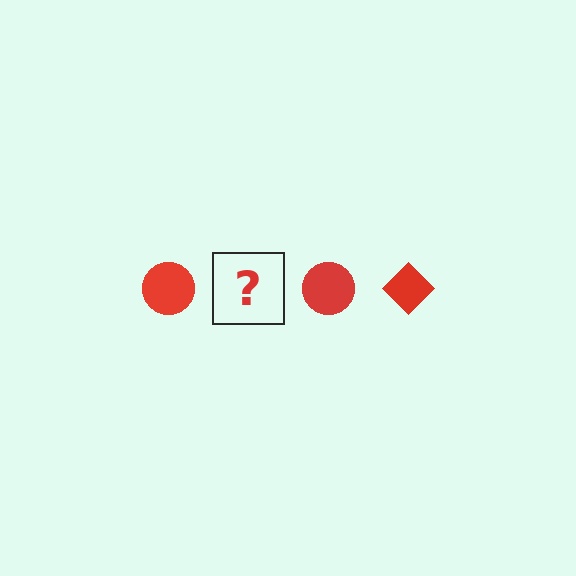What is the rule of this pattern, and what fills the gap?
The rule is that the pattern cycles through circle, diamond shapes in red. The gap should be filled with a red diamond.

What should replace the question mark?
The question mark should be replaced with a red diamond.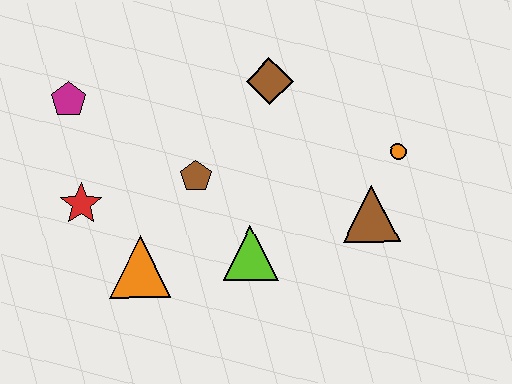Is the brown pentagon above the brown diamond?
No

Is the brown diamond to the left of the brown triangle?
Yes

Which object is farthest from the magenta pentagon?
The orange circle is farthest from the magenta pentagon.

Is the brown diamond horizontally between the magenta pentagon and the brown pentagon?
No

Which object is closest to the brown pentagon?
The lime triangle is closest to the brown pentagon.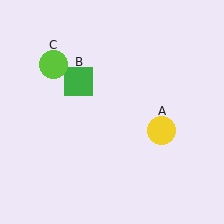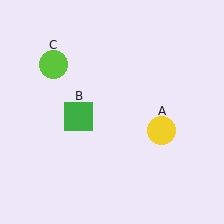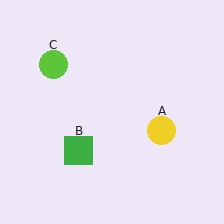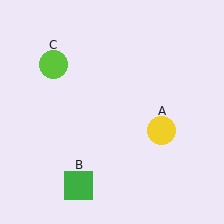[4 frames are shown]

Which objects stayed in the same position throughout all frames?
Yellow circle (object A) and lime circle (object C) remained stationary.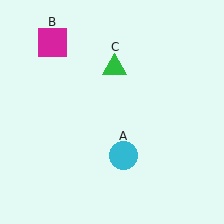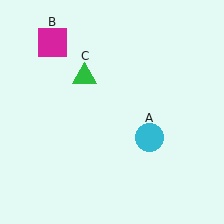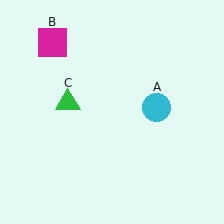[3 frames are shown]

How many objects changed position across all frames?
2 objects changed position: cyan circle (object A), green triangle (object C).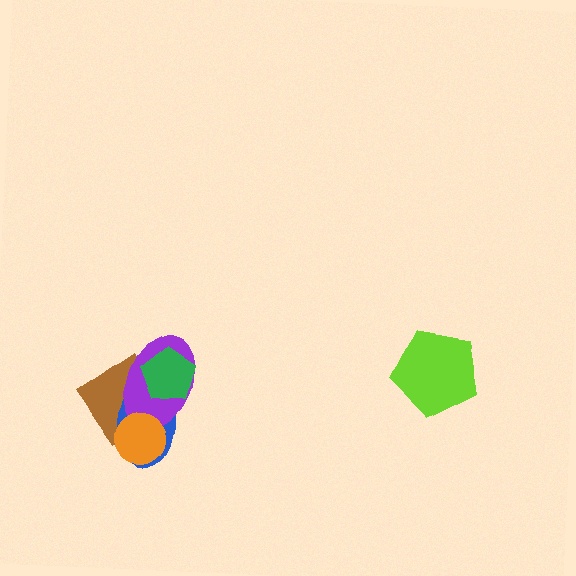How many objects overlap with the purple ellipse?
4 objects overlap with the purple ellipse.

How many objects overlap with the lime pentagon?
0 objects overlap with the lime pentagon.